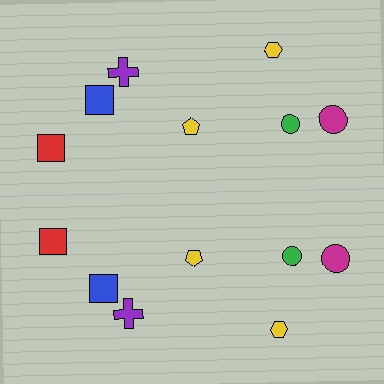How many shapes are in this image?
There are 14 shapes in this image.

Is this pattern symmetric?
Yes, this pattern has bilateral (reflection) symmetry.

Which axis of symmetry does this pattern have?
The pattern has a horizontal axis of symmetry running through the center of the image.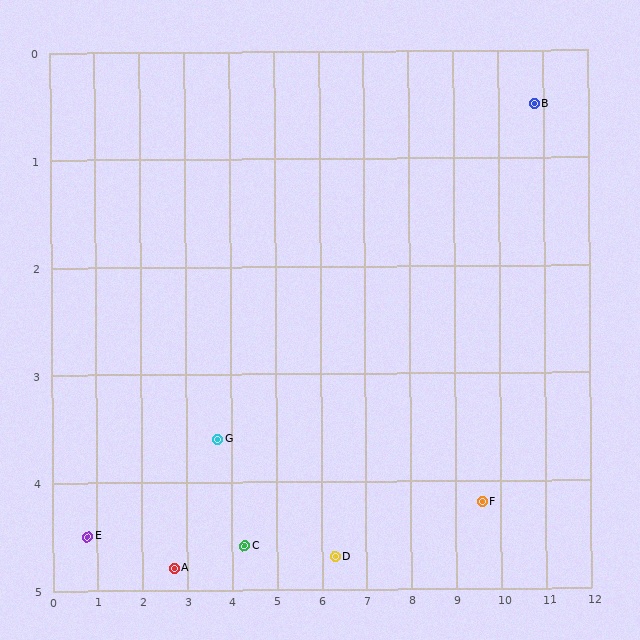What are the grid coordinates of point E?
Point E is at approximately (0.8, 4.5).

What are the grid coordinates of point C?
Point C is at approximately (4.3, 4.6).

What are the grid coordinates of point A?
Point A is at approximately (2.7, 4.8).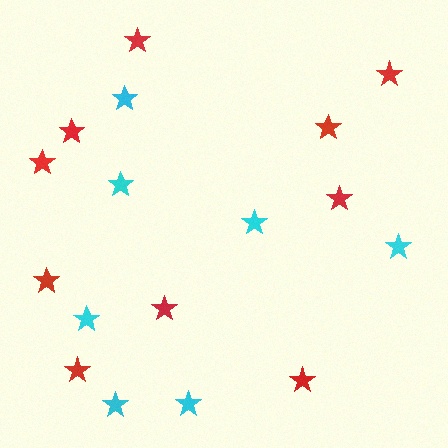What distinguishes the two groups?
There are 2 groups: one group of cyan stars (7) and one group of red stars (10).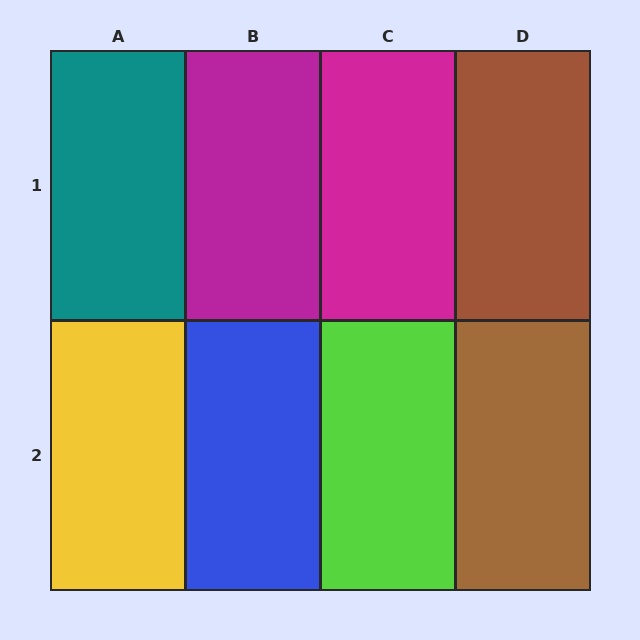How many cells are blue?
1 cell is blue.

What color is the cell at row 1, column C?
Magenta.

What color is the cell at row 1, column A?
Teal.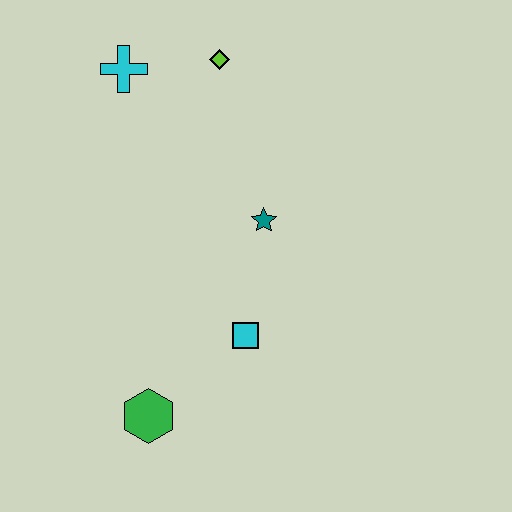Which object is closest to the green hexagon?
The cyan square is closest to the green hexagon.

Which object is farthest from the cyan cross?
The green hexagon is farthest from the cyan cross.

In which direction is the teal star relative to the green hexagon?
The teal star is above the green hexagon.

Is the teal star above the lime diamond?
No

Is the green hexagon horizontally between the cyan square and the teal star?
No